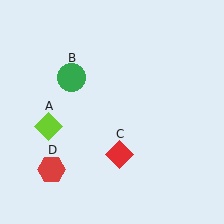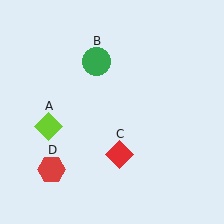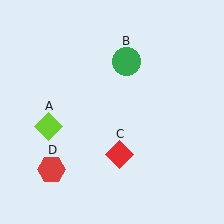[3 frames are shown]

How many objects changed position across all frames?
1 object changed position: green circle (object B).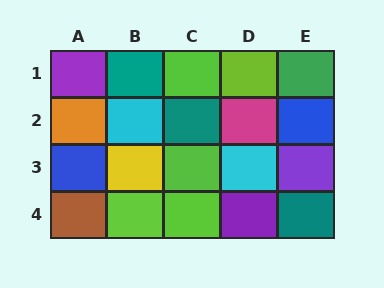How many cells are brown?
1 cell is brown.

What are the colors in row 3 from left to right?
Blue, yellow, lime, cyan, purple.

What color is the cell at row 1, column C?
Lime.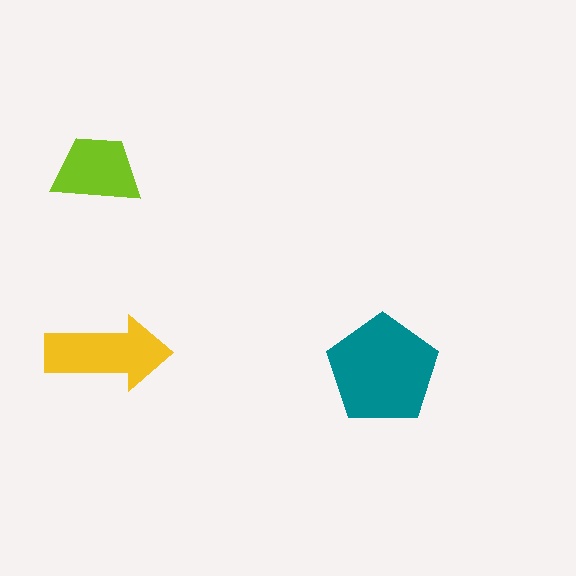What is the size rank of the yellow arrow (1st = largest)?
2nd.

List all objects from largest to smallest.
The teal pentagon, the yellow arrow, the lime trapezoid.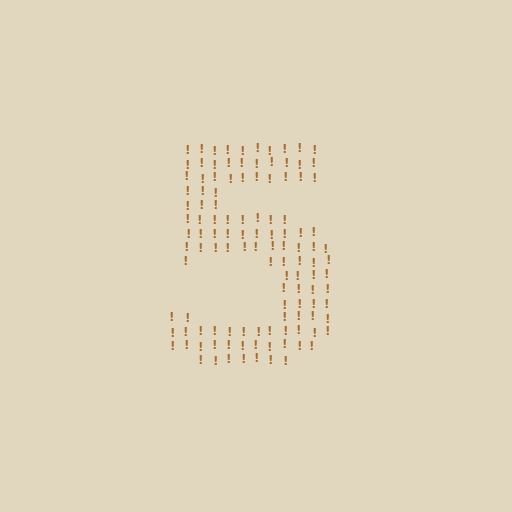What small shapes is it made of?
It is made of small exclamation marks.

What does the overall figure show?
The overall figure shows the digit 5.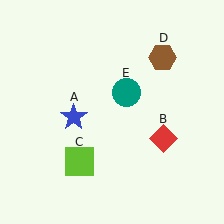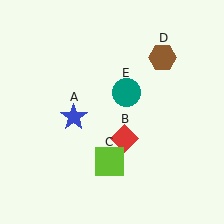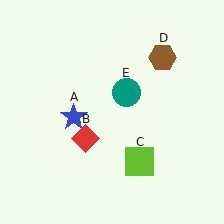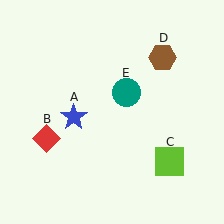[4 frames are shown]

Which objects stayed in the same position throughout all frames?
Blue star (object A) and brown hexagon (object D) and teal circle (object E) remained stationary.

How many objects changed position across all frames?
2 objects changed position: red diamond (object B), lime square (object C).